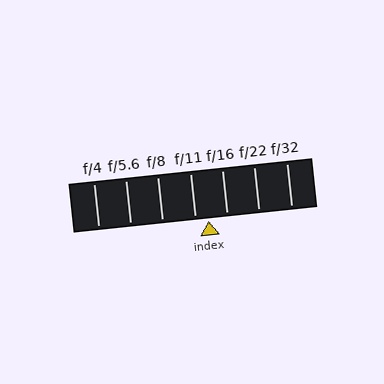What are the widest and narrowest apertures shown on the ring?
The widest aperture shown is f/4 and the narrowest is f/32.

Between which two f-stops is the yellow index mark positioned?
The index mark is between f/11 and f/16.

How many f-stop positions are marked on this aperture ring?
There are 7 f-stop positions marked.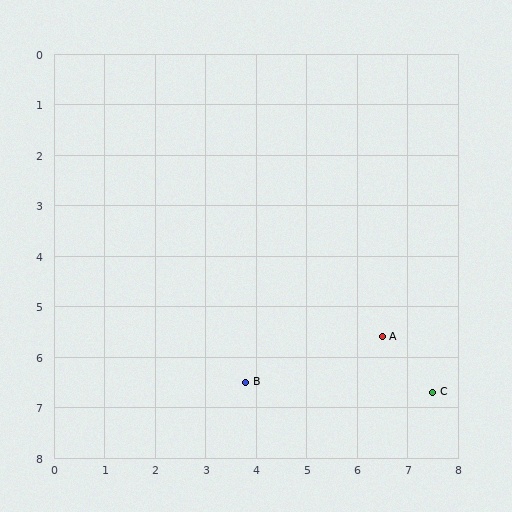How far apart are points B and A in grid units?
Points B and A are about 2.8 grid units apart.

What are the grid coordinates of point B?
Point B is at approximately (3.8, 6.5).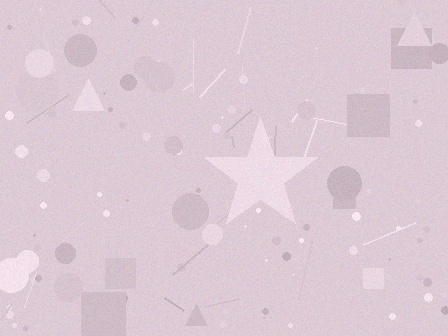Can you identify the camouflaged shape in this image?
The camouflaged shape is a star.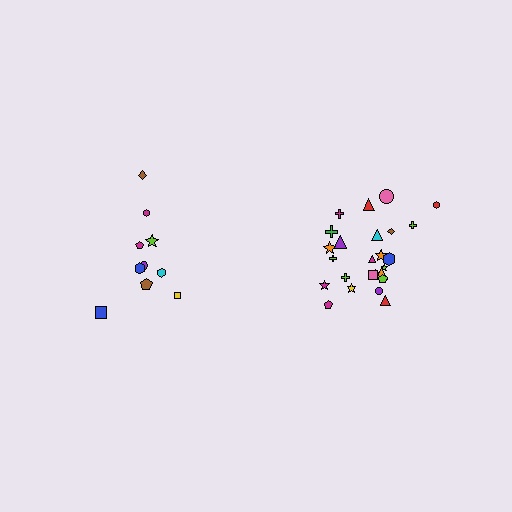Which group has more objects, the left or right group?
The right group.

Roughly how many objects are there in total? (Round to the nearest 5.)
Roughly 35 objects in total.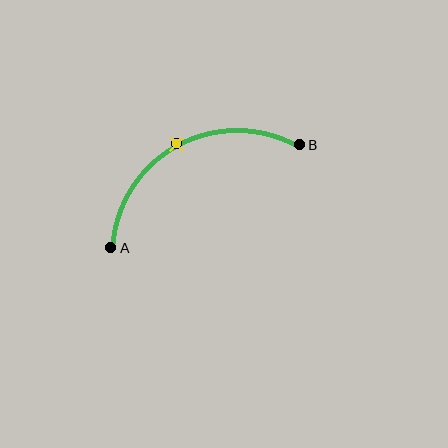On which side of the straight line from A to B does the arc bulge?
The arc bulges above the straight line connecting A and B.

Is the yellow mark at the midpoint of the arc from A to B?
Yes. The yellow mark lies on the arc at equal arc-length from both A and B — it is the arc midpoint.